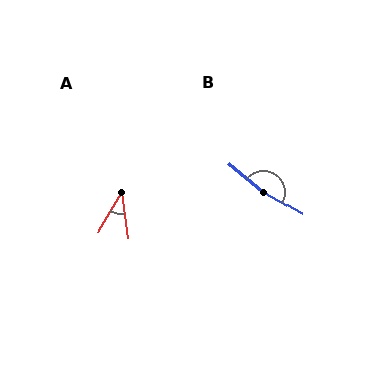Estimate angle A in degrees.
Approximately 38 degrees.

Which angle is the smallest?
A, at approximately 38 degrees.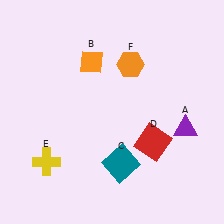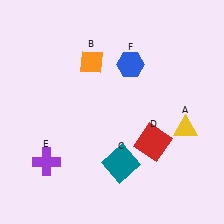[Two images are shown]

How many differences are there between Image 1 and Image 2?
There are 3 differences between the two images.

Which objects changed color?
A changed from purple to yellow. E changed from yellow to purple. F changed from orange to blue.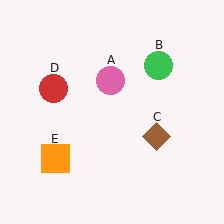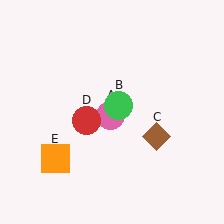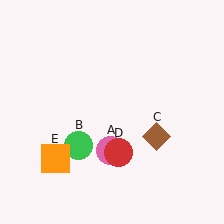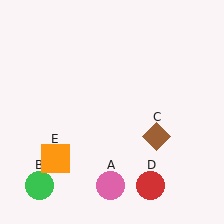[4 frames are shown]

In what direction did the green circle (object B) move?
The green circle (object B) moved down and to the left.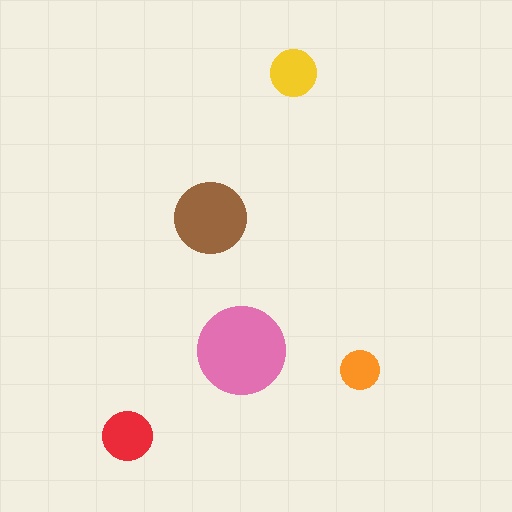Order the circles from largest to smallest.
the pink one, the brown one, the red one, the yellow one, the orange one.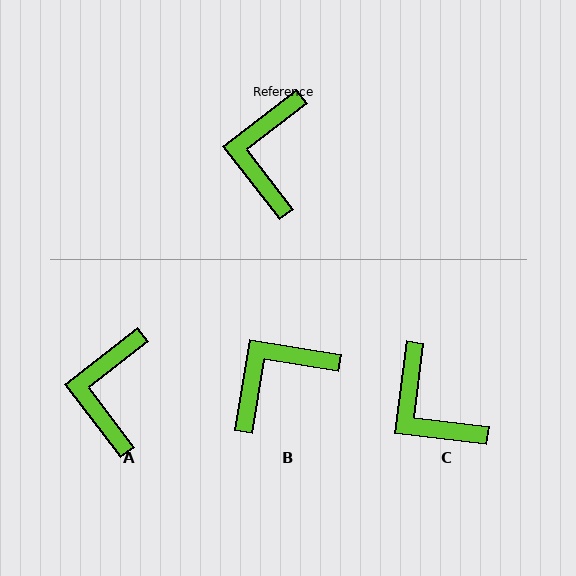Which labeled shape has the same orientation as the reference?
A.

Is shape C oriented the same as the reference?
No, it is off by about 46 degrees.